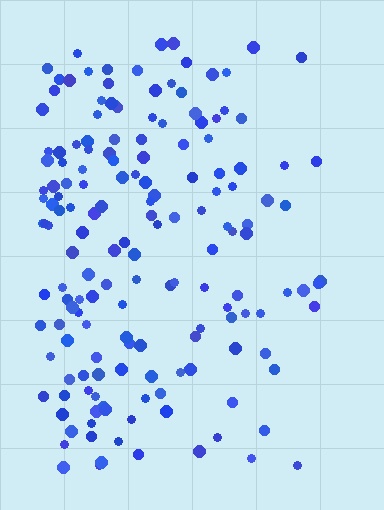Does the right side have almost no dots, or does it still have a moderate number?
Still a moderate number, just noticeably fewer than the left.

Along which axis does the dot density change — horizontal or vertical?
Horizontal.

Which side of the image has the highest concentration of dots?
The left.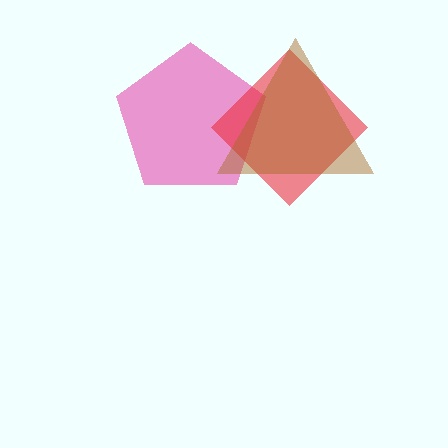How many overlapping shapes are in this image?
There are 3 overlapping shapes in the image.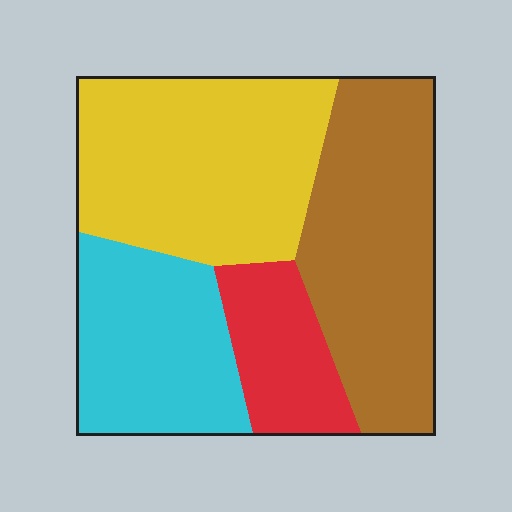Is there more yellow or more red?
Yellow.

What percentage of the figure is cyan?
Cyan takes up less than a quarter of the figure.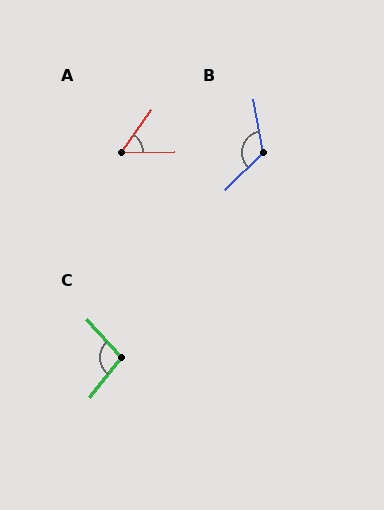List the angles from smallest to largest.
A (54°), C (99°), B (123°).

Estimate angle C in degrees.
Approximately 99 degrees.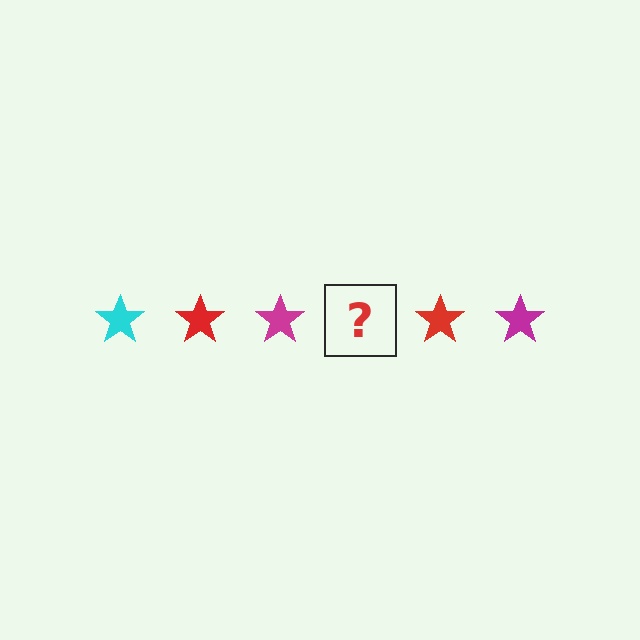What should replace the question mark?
The question mark should be replaced with a cyan star.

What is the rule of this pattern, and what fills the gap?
The rule is that the pattern cycles through cyan, red, magenta stars. The gap should be filled with a cyan star.